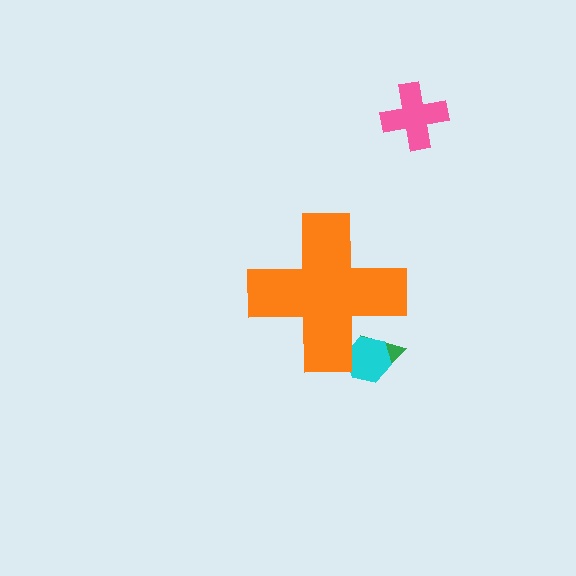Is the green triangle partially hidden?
Yes, the green triangle is partially hidden behind the orange cross.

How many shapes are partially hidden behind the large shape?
2 shapes are partially hidden.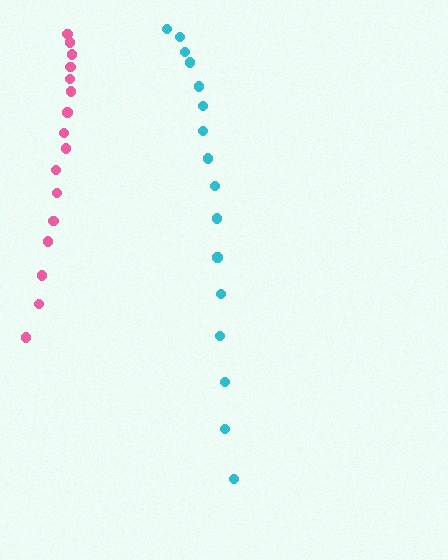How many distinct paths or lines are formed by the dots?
There are 2 distinct paths.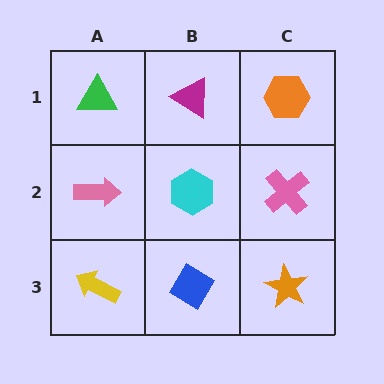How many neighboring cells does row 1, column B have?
3.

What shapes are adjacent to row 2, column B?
A magenta triangle (row 1, column B), a blue diamond (row 3, column B), a pink arrow (row 2, column A), a pink cross (row 2, column C).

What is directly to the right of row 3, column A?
A blue diamond.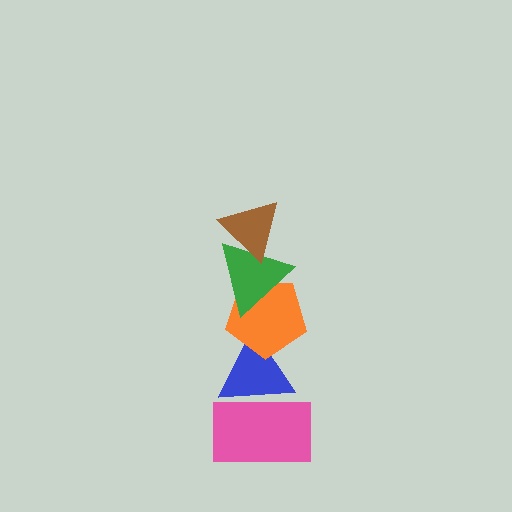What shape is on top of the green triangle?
The brown triangle is on top of the green triangle.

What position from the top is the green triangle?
The green triangle is 2nd from the top.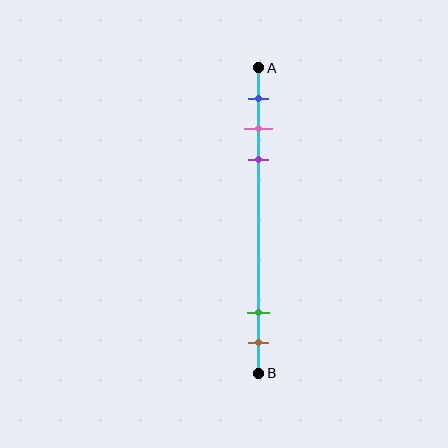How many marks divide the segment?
There are 5 marks dividing the segment.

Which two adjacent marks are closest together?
The pink and purple marks are the closest adjacent pair.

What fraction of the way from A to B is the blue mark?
The blue mark is approximately 10% (0.1) of the way from A to B.